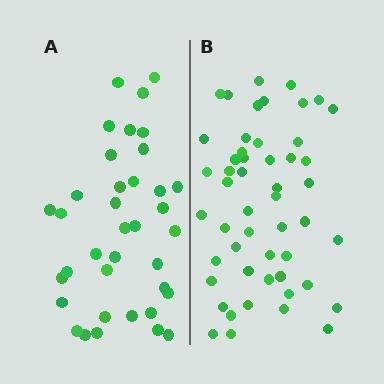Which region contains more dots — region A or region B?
Region B (the right region) has more dots.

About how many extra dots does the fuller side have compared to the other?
Region B has approximately 15 more dots than region A.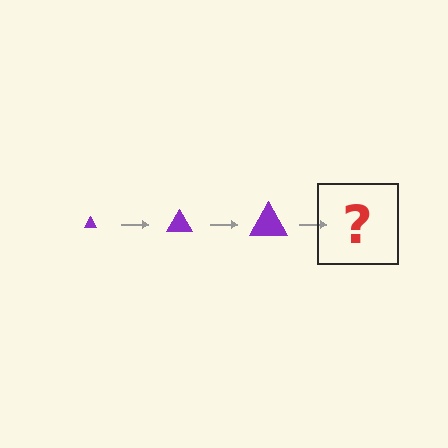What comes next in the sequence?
The next element should be a purple triangle, larger than the previous one.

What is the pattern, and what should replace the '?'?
The pattern is that the triangle gets progressively larger each step. The '?' should be a purple triangle, larger than the previous one.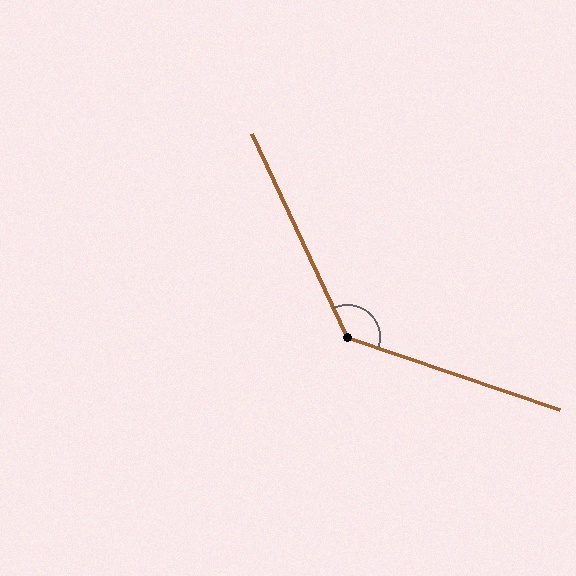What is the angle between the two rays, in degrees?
Approximately 134 degrees.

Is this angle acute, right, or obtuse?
It is obtuse.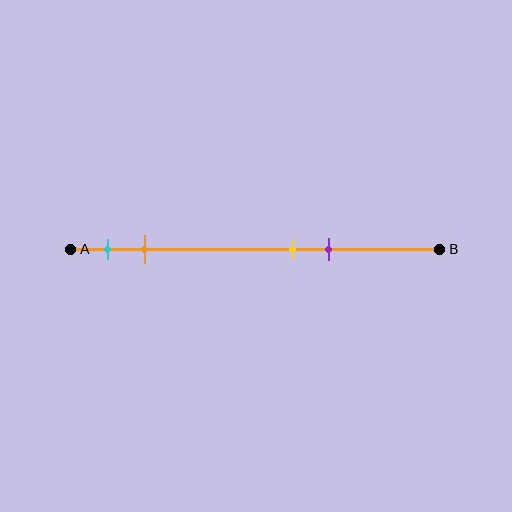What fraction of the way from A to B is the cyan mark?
The cyan mark is approximately 10% (0.1) of the way from A to B.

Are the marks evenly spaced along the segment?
No, the marks are not evenly spaced.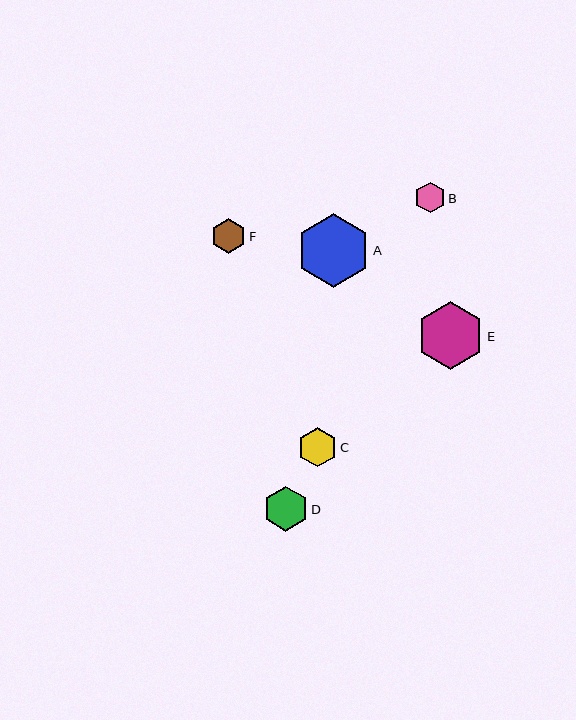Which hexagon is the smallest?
Hexagon B is the smallest with a size of approximately 30 pixels.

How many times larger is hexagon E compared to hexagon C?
Hexagon E is approximately 1.7 times the size of hexagon C.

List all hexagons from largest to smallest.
From largest to smallest: A, E, D, C, F, B.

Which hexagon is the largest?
Hexagon A is the largest with a size of approximately 73 pixels.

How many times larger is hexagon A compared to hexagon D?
Hexagon A is approximately 1.6 times the size of hexagon D.